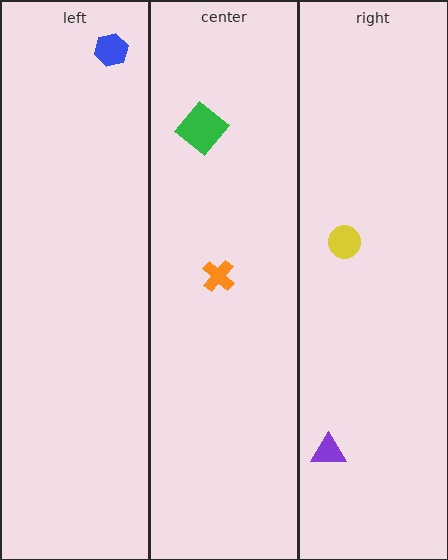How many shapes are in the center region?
2.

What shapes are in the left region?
The blue hexagon.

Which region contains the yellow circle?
The right region.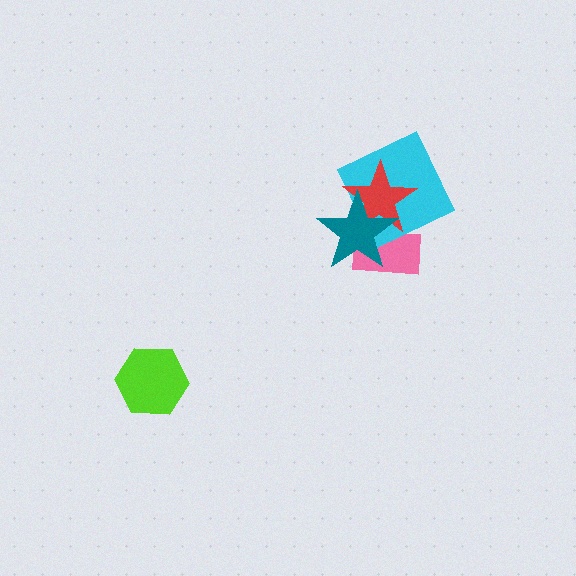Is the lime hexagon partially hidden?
No, no other shape covers it.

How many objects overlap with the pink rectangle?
3 objects overlap with the pink rectangle.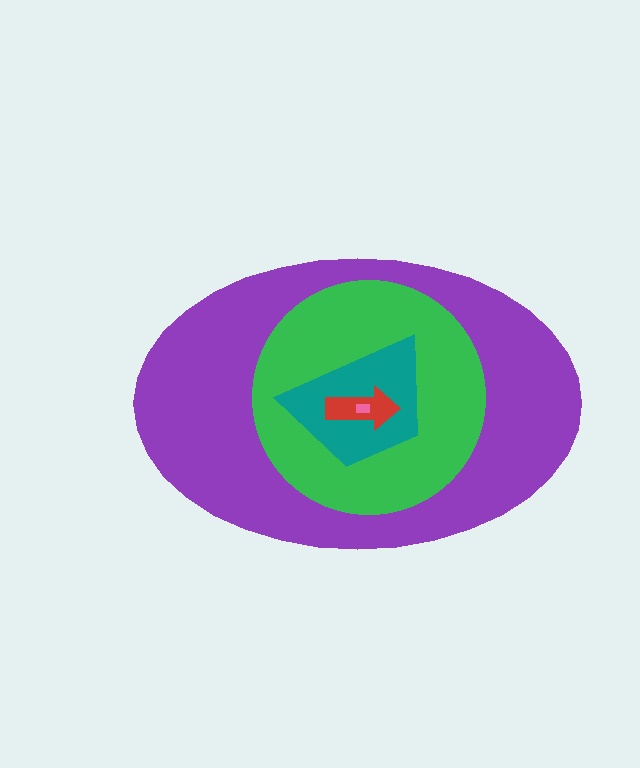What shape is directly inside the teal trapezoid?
The red arrow.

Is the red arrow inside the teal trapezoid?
Yes.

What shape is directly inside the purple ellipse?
The green circle.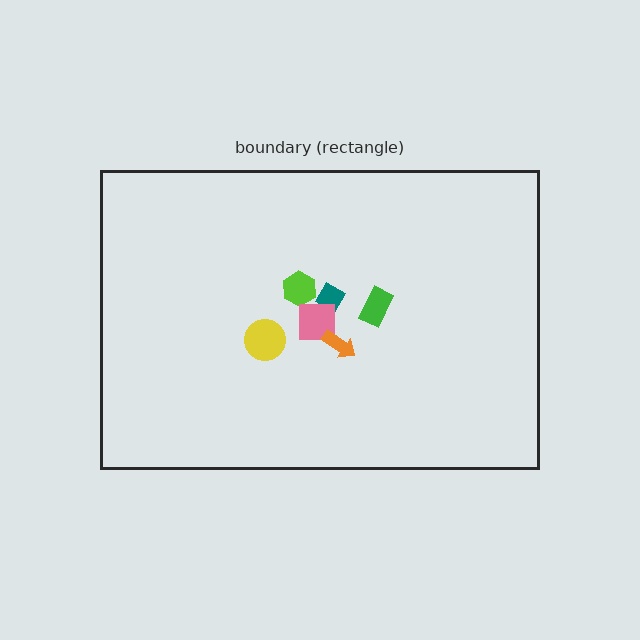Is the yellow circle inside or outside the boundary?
Inside.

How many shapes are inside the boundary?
6 inside, 0 outside.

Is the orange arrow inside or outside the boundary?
Inside.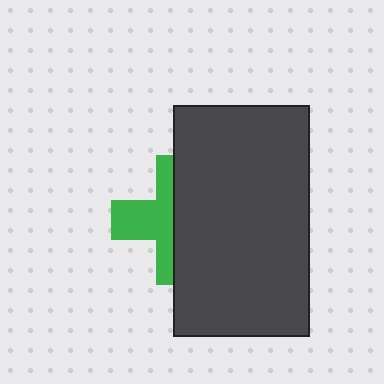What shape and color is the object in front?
The object in front is a dark gray rectangle.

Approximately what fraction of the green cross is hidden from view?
Roughly 53% of the green cross is hidden behind the dark gray rectangle.